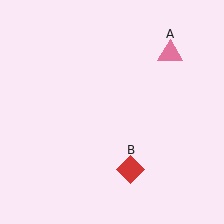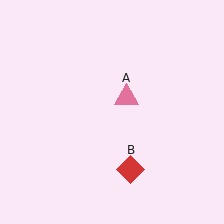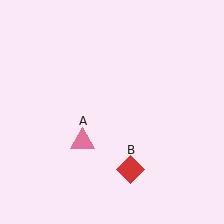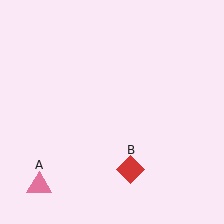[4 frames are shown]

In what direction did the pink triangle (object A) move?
The pink triangle (object A) moved down and to the left.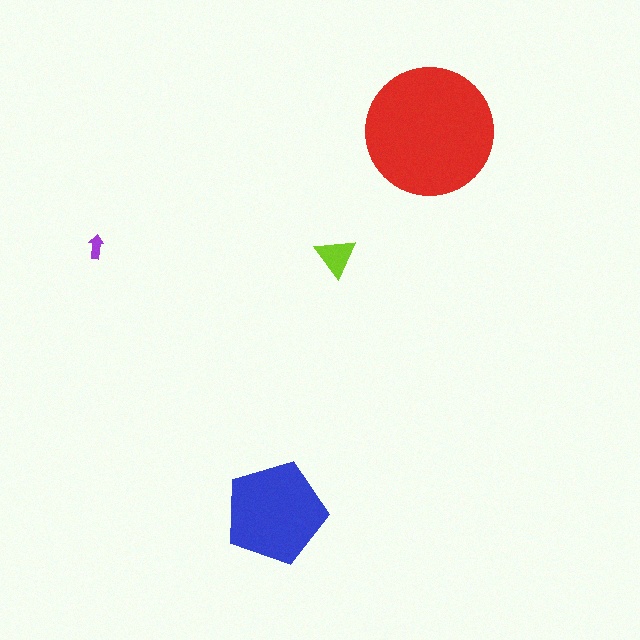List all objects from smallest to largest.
The purple arrow, the lime triangle, the blue pentagon, the red circle.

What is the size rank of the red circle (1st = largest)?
1st.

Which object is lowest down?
The blue pentagon is bottommost.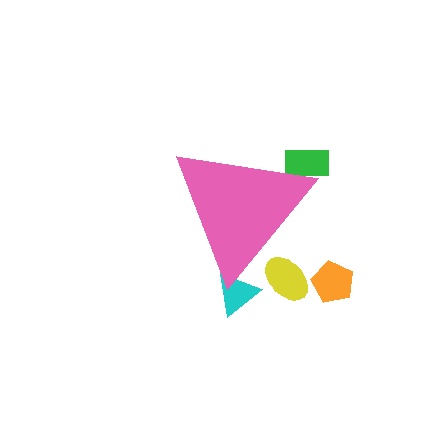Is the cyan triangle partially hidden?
Yes, the cyan triangle is partially hidden behind the pink triangle.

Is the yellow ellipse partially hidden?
Yes, the yellow ellipse is partially hidden behind the pink triangle.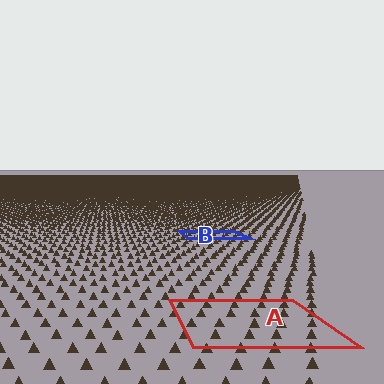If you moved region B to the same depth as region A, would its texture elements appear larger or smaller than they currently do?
They would appear larger. At a closer depth, the same texture elements are projected at a bigger on-screen size.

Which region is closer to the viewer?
Region A is closer. The texture elements there are larger and more spread out.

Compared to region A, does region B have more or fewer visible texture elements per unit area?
Region B has more texture elements per unit area — they are packed more densely because it is farther away.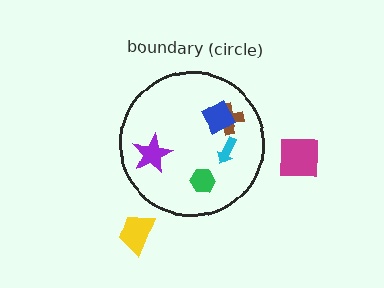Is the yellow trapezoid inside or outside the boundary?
Outside.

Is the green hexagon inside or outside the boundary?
Inside.